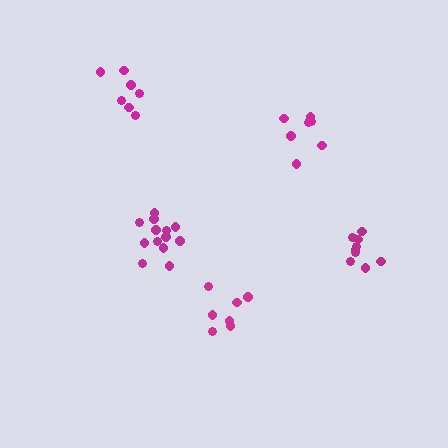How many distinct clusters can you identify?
There are 5 distinct clusters.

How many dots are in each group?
Group 1: 9 dots, Group 2: 7 dots, Group 3: 13 dots, Group 4: 7 dots, Group 5: 7 dots (43 total).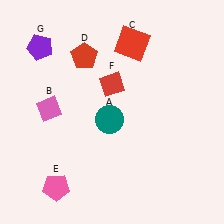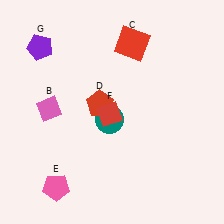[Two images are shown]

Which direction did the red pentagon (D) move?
The red pentagon (D) moved down.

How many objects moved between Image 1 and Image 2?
2 objects moved between the two images.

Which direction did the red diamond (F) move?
The red diamond (F) moved down.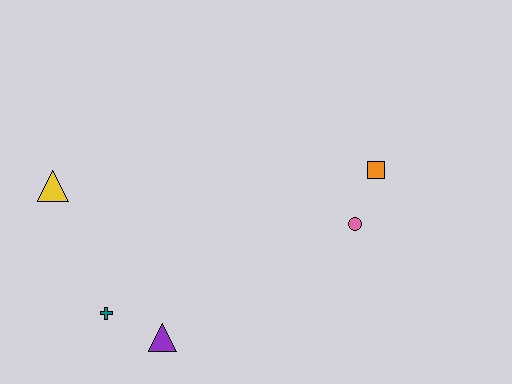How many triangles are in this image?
There are 2 triangles.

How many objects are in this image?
There are 5 objects.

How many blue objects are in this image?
There are no blue objects.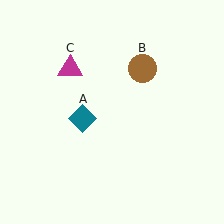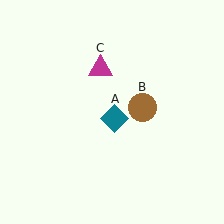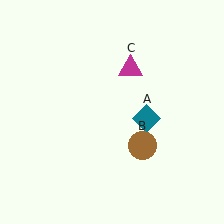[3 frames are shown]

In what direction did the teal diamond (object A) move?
The teal diamond (object A) moved right.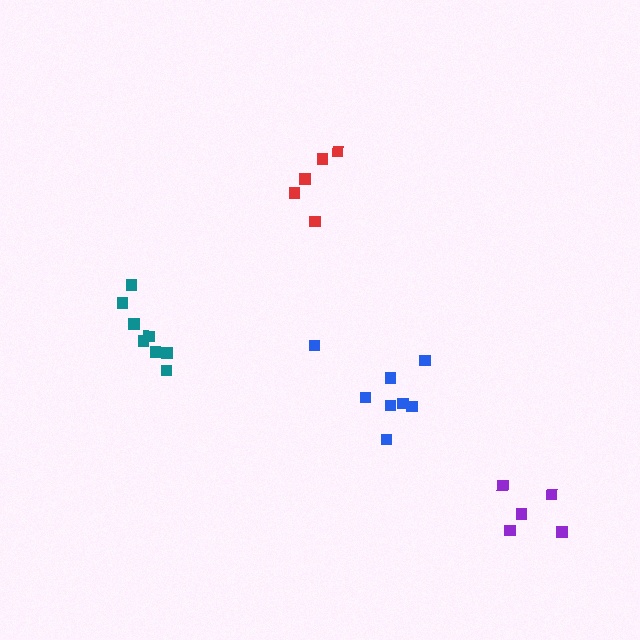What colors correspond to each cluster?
The clusters are colored: purple, blue, teal, red.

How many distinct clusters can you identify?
There are 4 distinct clusters.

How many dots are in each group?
Group 1: 5 dots, Group 2: 8 dots, Group 3: 8 dots, Group 4: 5 dots (26 total).